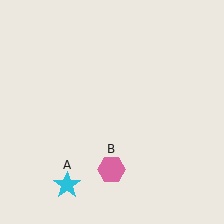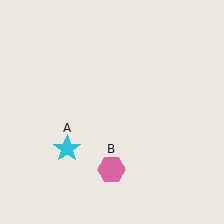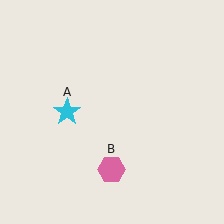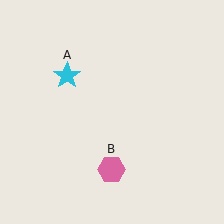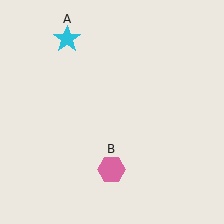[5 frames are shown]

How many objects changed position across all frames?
1 object changed position: cyan star (object A).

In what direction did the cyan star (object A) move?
The cyan star (object A) moved up.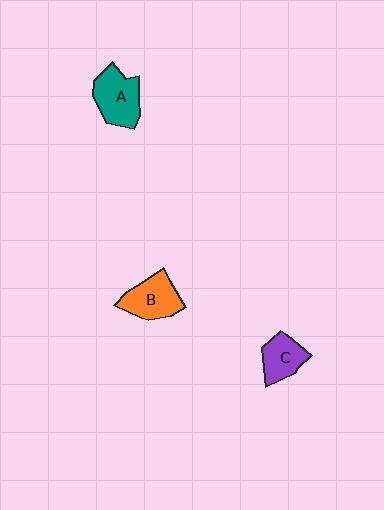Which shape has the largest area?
Shape A (teal).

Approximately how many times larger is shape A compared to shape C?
Approximately 1.3 times.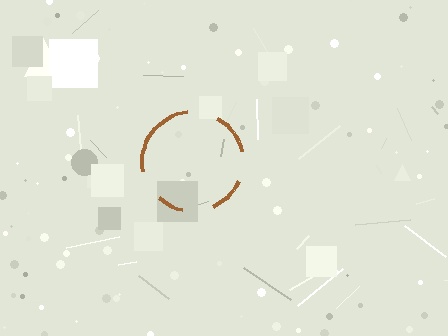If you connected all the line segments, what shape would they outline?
They would outline a circle.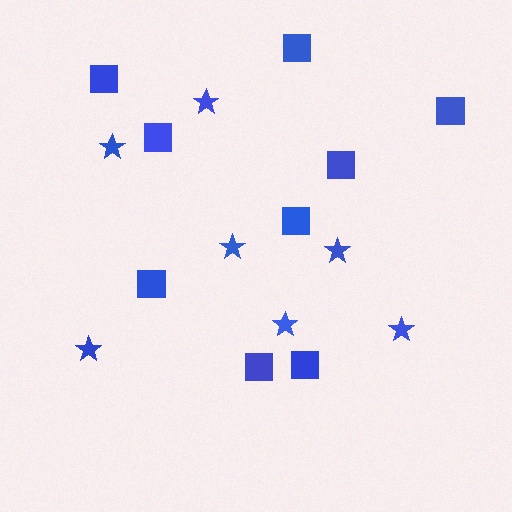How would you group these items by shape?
There are 2 groups: one group of stars (7) and one group of squares (9).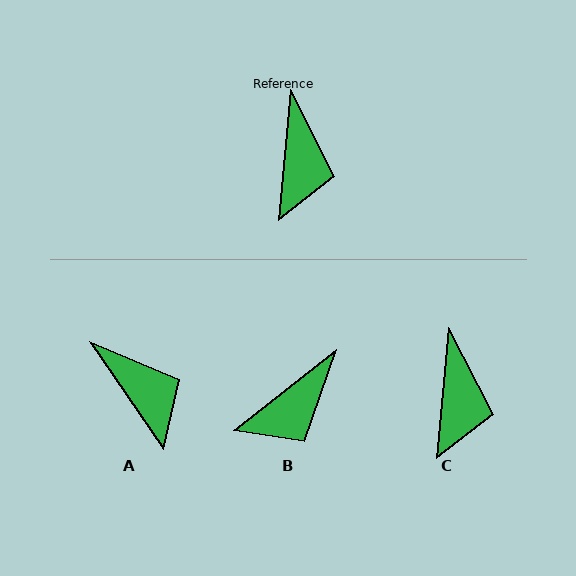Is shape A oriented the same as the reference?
No, it is off by about 40 degrees.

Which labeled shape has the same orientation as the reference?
C.